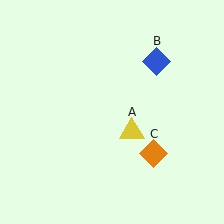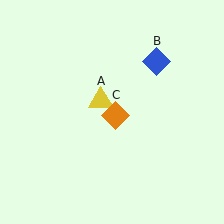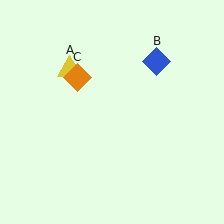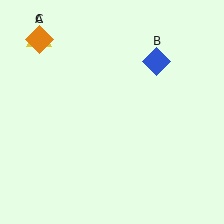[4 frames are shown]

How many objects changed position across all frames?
2 objects changed position: yellow triangle (object A), orange diamond (object C).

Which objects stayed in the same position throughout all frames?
Blue diamond (object B) remained stationary.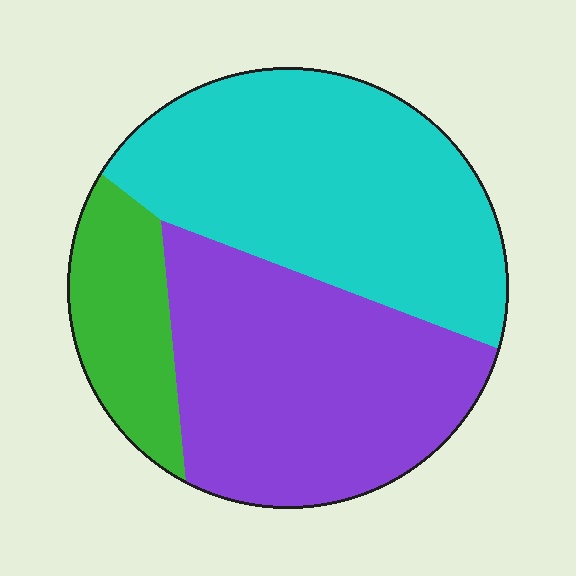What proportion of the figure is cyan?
Cyan covers around 45% of the figure.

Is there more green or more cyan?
Cyan.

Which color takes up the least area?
Green, at roughly 15%.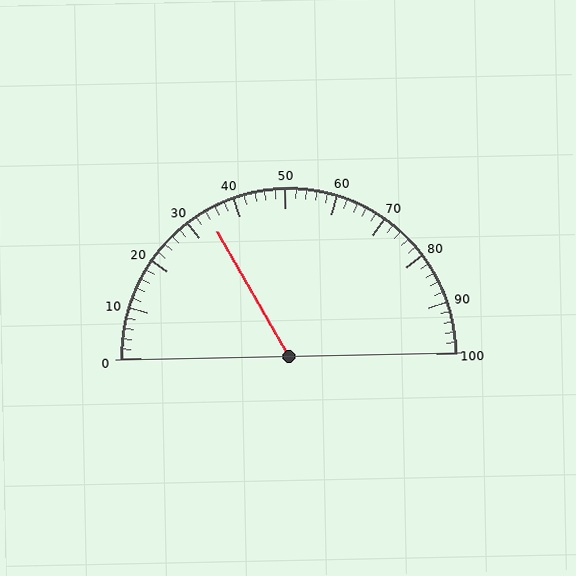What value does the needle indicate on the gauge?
The needle indicates approximately 34.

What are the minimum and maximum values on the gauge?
The gauge ranges from 0 to 100.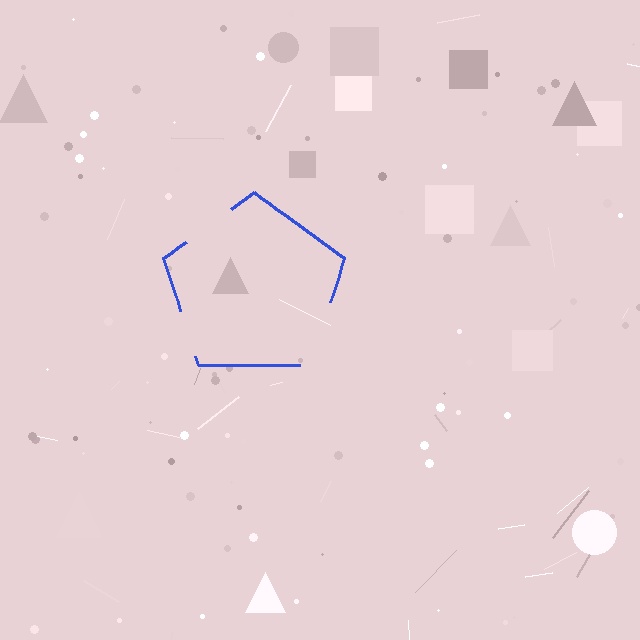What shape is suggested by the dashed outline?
The dashed outline suggests a pentagon.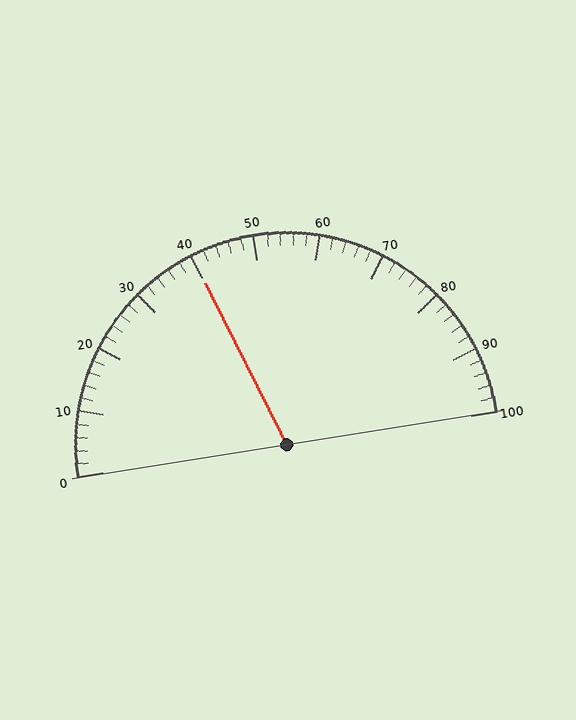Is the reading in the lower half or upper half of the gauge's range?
The reading is in the lower half of the range (0 to 100).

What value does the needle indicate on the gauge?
The needle indicates approximately 40.